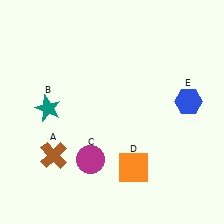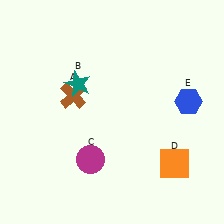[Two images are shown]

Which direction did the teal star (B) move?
The teal star (B) moved right.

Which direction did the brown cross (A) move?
The brown cross (A) moved up.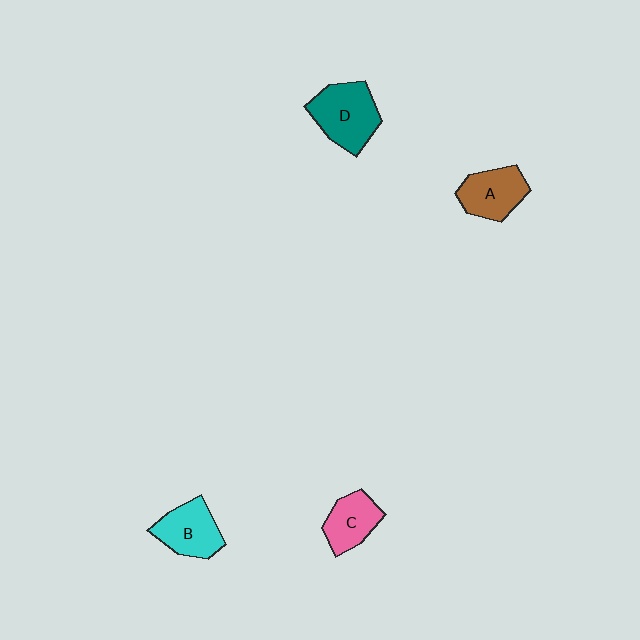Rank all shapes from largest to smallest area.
From largest to smallest: D (teal), B (cyan), A (brown), C (pink).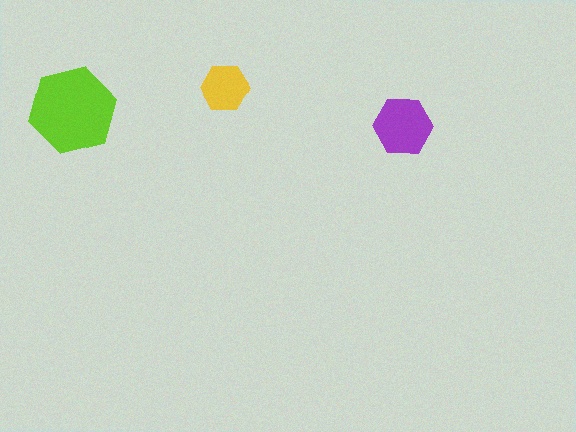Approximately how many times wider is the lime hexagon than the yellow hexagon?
About 2 times wider.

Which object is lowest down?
The purple hexagon is bottommost.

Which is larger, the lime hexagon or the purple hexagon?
The lime one.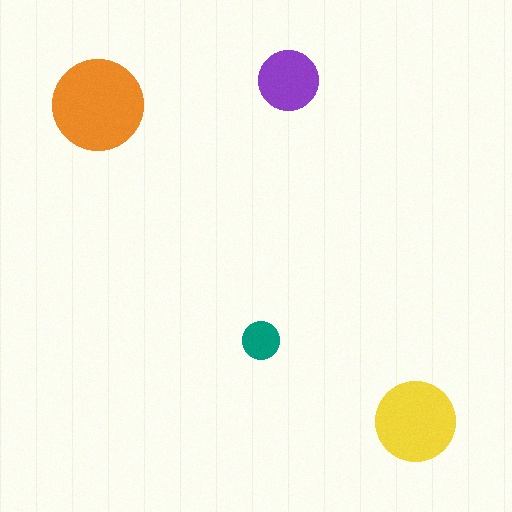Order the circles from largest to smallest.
the orange one, the yellow one, the purple one, the teal one.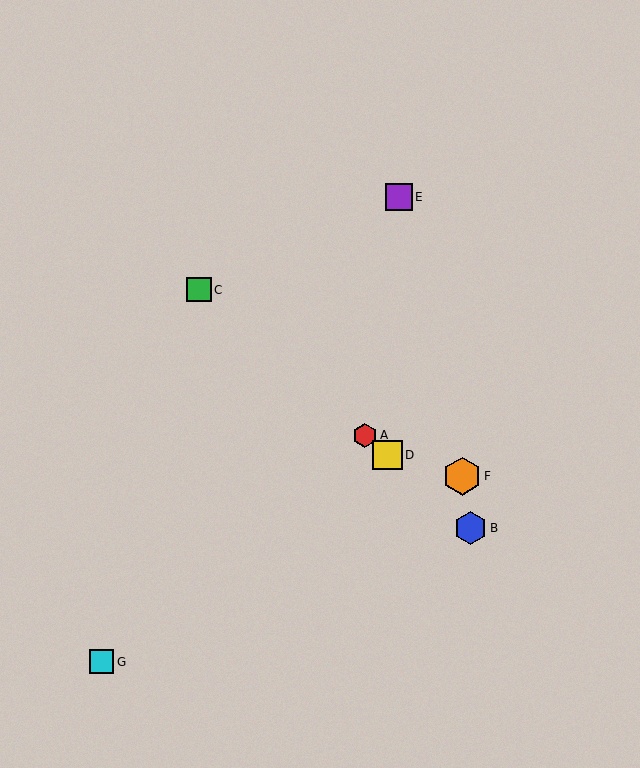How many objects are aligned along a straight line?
4 objects (A, B, C, D) are aligned along a straight line.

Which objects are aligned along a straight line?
Objects A, B, C, D are aligned along a straight line.